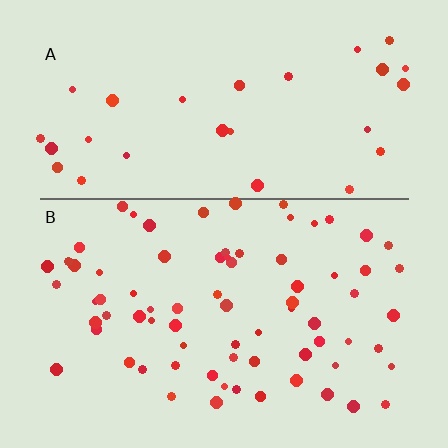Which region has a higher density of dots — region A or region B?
B (the bottom).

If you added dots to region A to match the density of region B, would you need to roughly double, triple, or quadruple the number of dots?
Approximately double.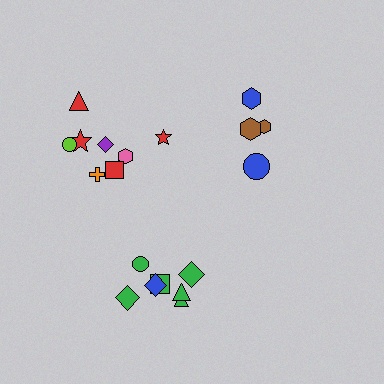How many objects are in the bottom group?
There are 7 objects.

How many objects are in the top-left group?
There are 8 objects.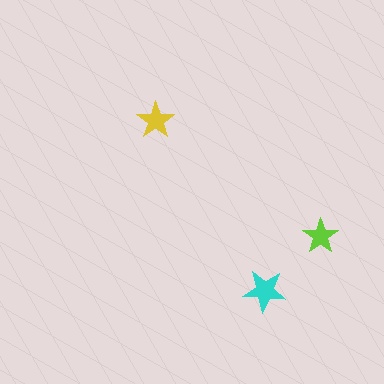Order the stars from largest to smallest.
the cyan one, the yellow one, the lime one.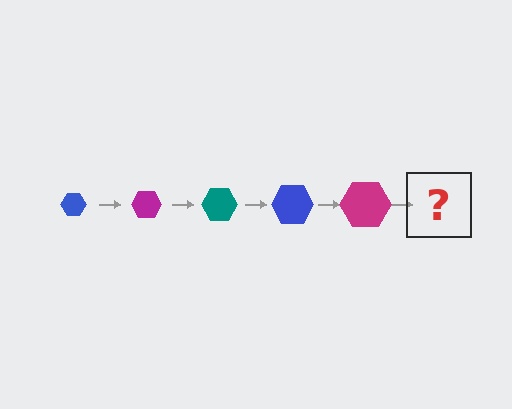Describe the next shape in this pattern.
It should be a teal hexagon, larger than the previous one.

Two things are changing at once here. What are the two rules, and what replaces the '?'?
The two rules are that the hexagon grows larger each step and the color cycles through blue, magenta, and teal. The '?' should be a teal hexagon, larger than the previous one.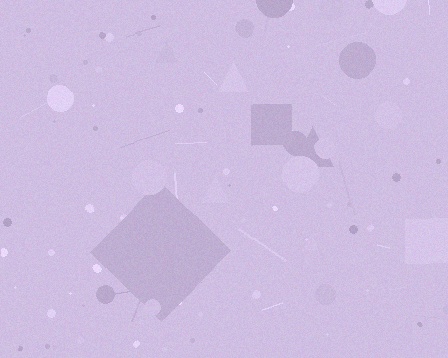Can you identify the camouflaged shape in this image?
The camouflaged shape is a diamond.